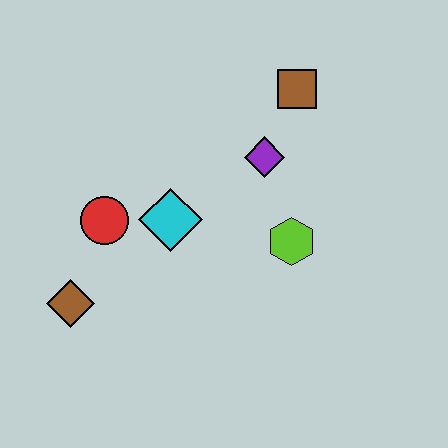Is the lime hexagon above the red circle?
No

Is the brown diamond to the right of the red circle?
No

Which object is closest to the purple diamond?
The brown square is closest to the purple diamond.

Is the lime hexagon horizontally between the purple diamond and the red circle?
No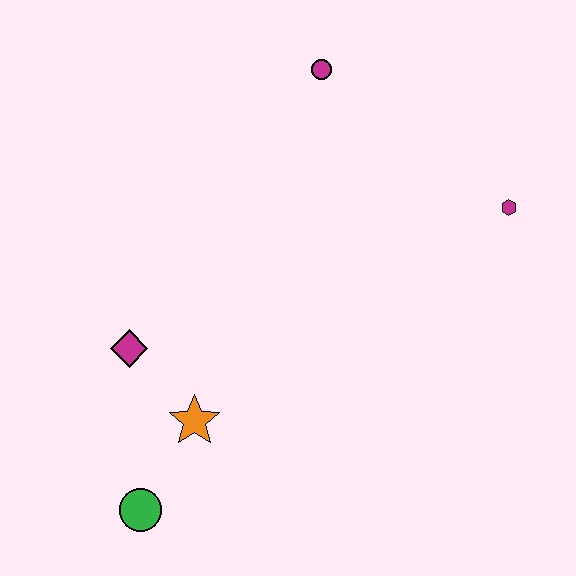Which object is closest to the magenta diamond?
The orange star is closest to the magenta diamond.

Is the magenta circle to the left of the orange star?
No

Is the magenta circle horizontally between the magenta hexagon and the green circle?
Yes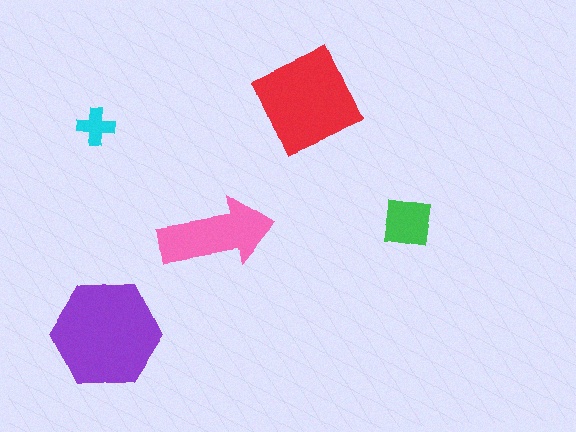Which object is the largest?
The purple hexagon.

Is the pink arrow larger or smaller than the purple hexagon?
Smaller.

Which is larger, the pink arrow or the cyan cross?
The pink arrow.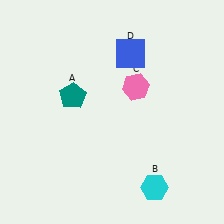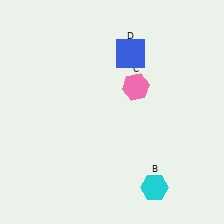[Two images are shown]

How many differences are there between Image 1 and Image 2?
There is 1 difference between the two images.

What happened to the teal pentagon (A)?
The teal pentagon (A) was removed in Image 2. It was in the top-left area of Image 1.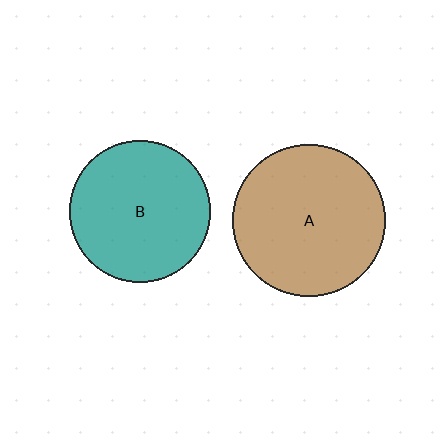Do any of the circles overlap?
No, none of the circles overlap.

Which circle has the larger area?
Circle A (brown).